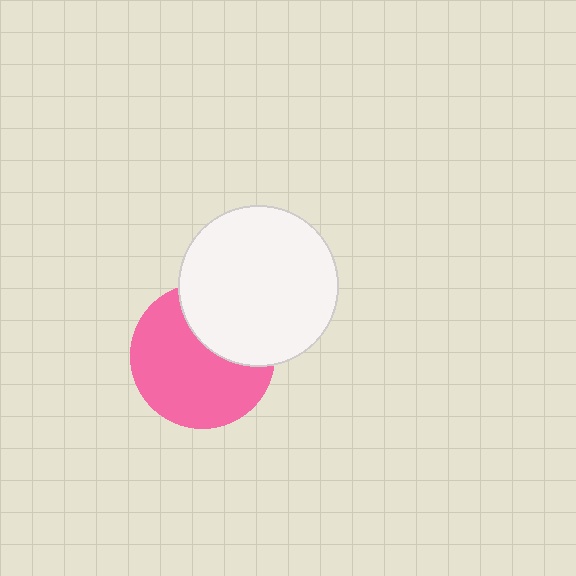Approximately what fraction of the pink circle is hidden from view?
Roughly 33% of the pink circle is hidden behind the white circle.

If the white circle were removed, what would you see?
You would see the complete pink circle.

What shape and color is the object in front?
The object in front is a white circle.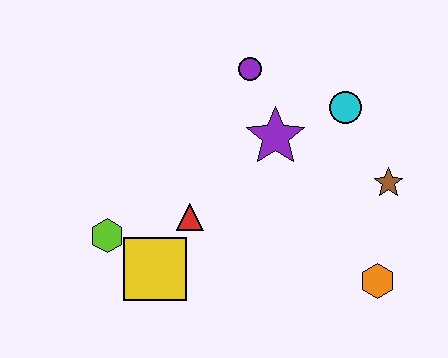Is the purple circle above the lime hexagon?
Yes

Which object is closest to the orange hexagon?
The brown star is closest to the orange hexagon.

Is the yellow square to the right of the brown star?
No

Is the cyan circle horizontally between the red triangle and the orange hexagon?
Yes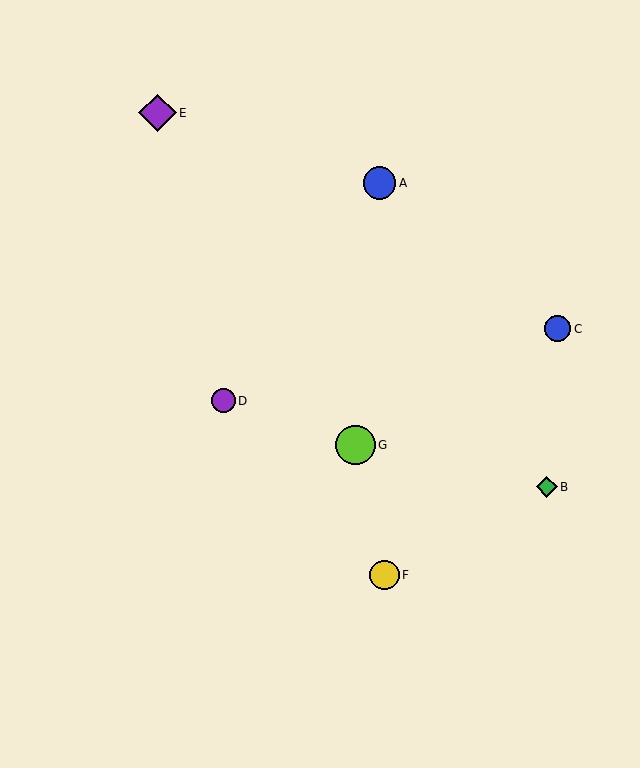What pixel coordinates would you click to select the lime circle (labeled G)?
Click at (355, 445) to select the lime circle G.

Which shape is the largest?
The lime circle (labeled G) is the largest.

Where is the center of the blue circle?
The center of the blue circle is at (379, 183).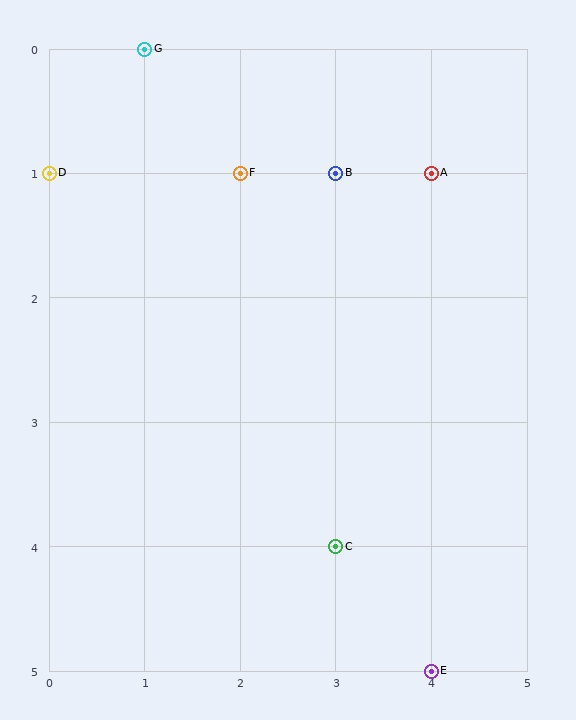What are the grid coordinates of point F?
Point F is at grid coordinates (2, 1).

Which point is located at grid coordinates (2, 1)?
Point F is at (2, 1).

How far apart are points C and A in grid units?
Points C and A are 1 column and 3 rows apart (about 3.2 grid units diagonally).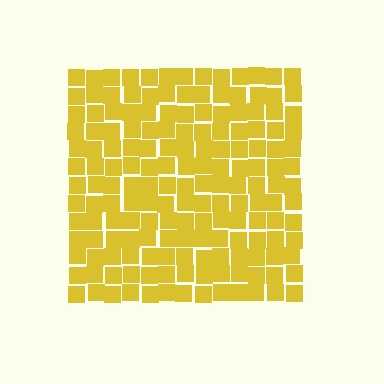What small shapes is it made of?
It is made of small squares.